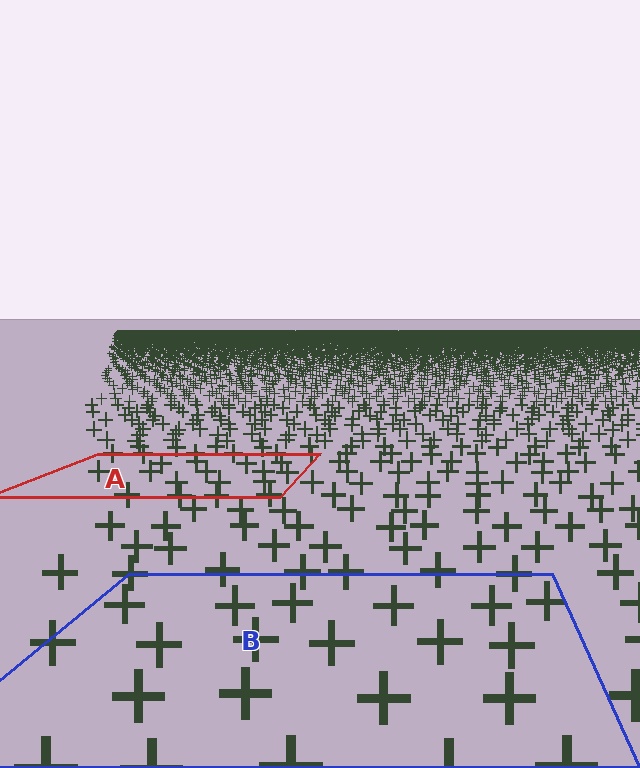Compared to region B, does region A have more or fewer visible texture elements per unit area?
Region A has more texture elements per unit area — they are packed more densely because it is farther away.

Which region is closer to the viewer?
Region B is closer. The texture elements there are larger and more spread out.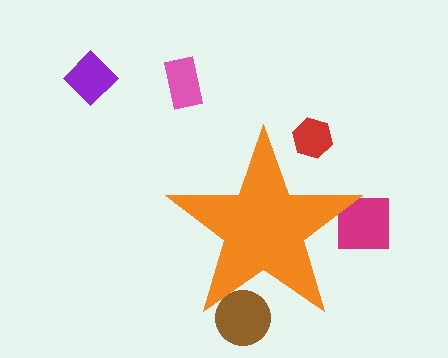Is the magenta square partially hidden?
Yes, the magenta square is partially hidden behind the orange star.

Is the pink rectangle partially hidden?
No, the pink rectangle is fully visible.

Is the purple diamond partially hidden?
No, the purple diamond is fully visible.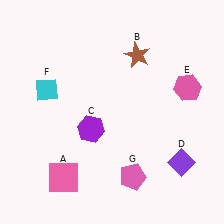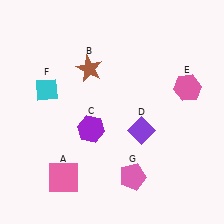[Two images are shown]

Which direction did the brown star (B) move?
The brown star (B) moved left.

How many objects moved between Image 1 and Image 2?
2 objects moved between the two images.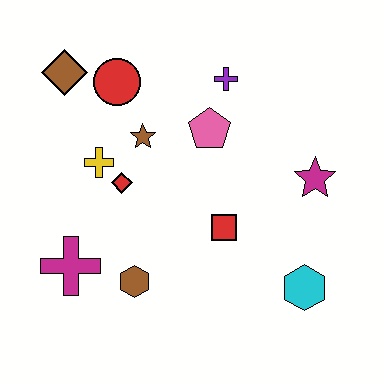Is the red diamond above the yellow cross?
No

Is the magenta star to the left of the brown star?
No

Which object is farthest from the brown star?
The cyan hexagon is farthest from the brown star.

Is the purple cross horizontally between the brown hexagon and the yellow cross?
No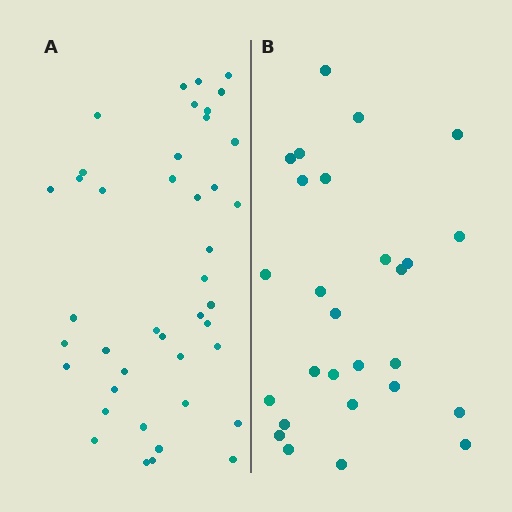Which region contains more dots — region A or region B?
Region A (the left region) has more dots.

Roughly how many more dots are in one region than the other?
Region A has approximately 15 more dots than region B.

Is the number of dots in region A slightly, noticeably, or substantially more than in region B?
Region A has substantially more. The ratio is roughly 1.6 to 1.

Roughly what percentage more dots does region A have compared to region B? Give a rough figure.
About 55% more.